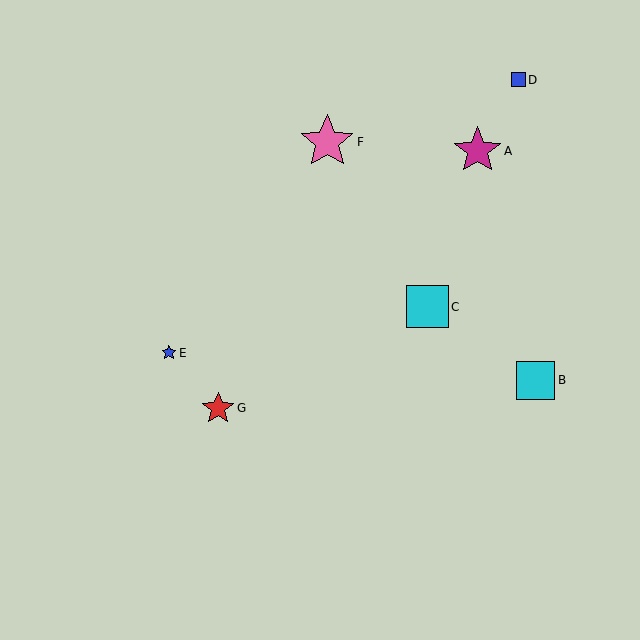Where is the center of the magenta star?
The center of the magenta star is at (478, 151).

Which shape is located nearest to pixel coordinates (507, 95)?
The blue square (labeled D) at (518, 80) is nearest to that location.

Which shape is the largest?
The pink star (labeled F) is the largest.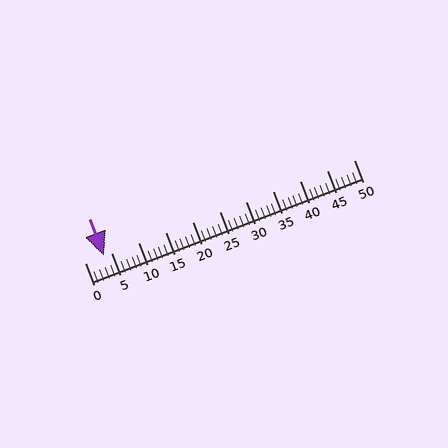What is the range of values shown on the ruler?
The ruler shows values from 0 to 50.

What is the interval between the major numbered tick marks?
The major tick marks are spaced 5 units apart.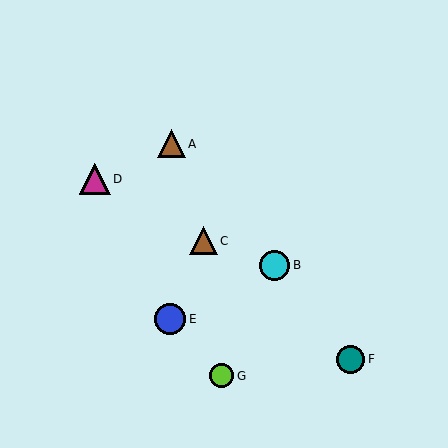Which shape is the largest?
The blue circle (labeled E) is the largest.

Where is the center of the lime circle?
The center of the lime circle is at (222, 376).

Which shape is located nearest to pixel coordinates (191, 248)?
The brown triangle (labeled C) at (203, 241) is nearest to that location.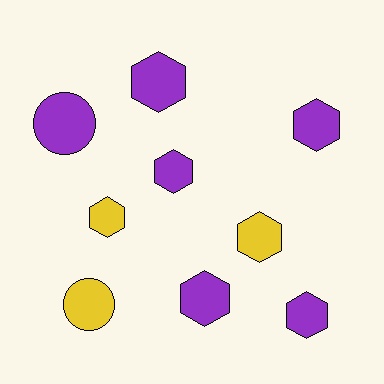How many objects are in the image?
There are 9 objects.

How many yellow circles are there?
There is 1 yellow circle.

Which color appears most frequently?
Purple, with 6 objects.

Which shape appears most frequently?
Hexagon, with 7 objects.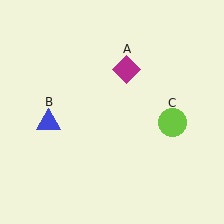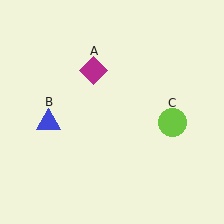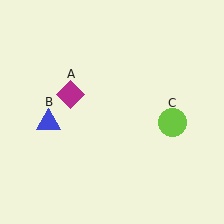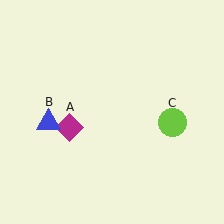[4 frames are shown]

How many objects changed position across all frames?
1 object changed position: magenta diamond (object A).